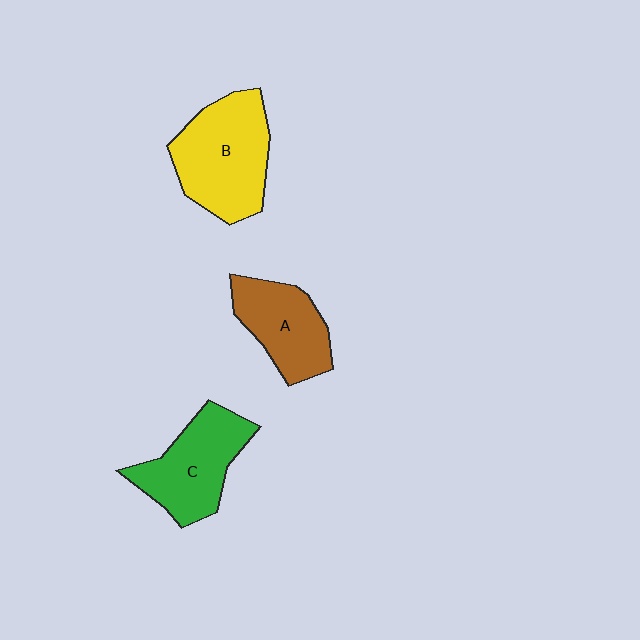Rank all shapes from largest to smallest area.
From largest to smallest: B (yellow), C (green), A (brown).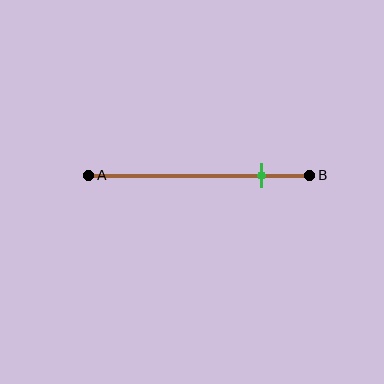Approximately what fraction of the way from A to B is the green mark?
The green mark is approximately 80% of the way from A to B.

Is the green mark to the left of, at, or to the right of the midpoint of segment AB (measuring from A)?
The green mark is to the right of the midpoint of segment AB.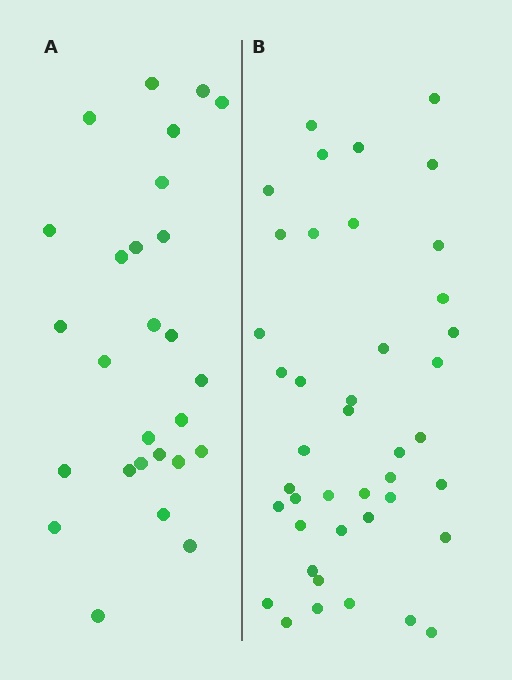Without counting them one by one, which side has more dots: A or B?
Region B (the right region) has more dots.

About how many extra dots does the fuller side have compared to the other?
Region B has approximately 15 more dots than region A.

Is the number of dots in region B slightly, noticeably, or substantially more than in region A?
Region B has substantially more. The ratio is roughly 1.6 to 1.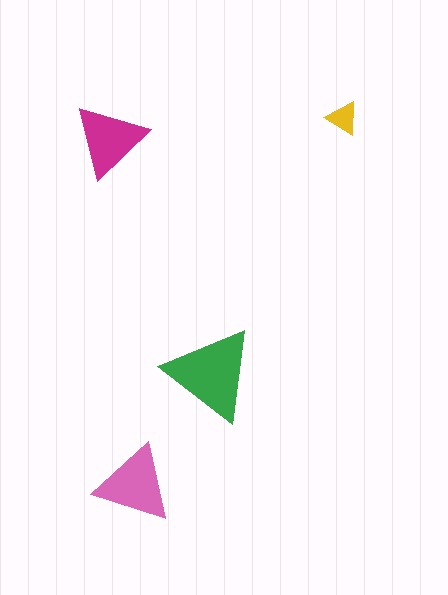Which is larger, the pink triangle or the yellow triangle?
The pink one.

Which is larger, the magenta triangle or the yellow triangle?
The magenta one.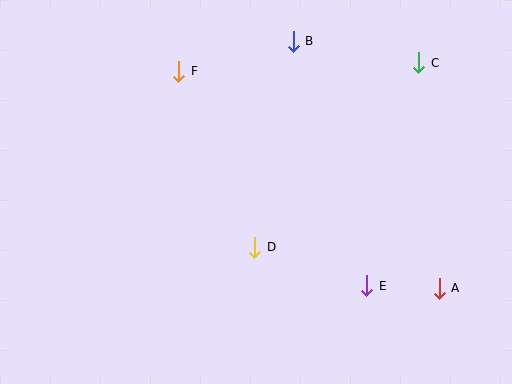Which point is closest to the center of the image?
Point D at (255, 247) is closest to the center.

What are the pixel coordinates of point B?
Point B is at (293, 41).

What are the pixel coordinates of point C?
Point C is at (419, 63).